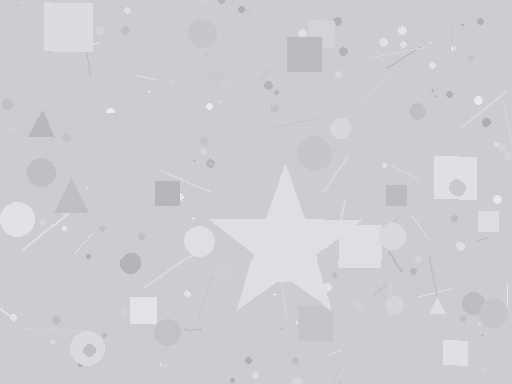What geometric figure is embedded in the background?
A star is embedded in the background.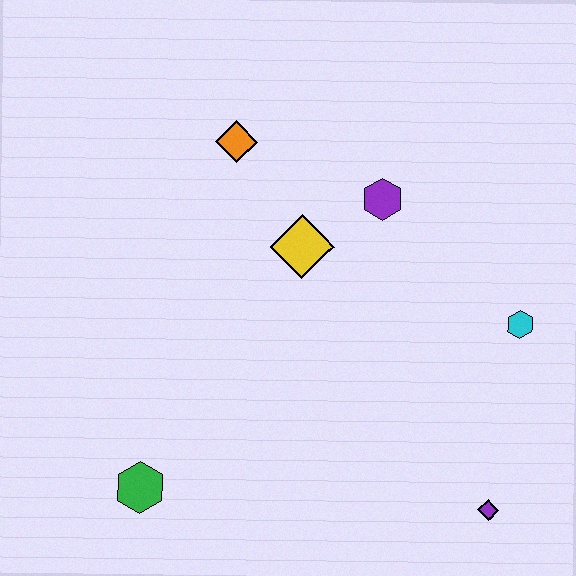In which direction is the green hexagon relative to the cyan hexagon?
The green hexagon is to the left of the cyan hexagon.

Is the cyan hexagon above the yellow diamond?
No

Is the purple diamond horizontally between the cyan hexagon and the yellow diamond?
Yes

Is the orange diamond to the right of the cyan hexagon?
No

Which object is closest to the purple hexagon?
The yellow diamond is closest to the purple hexagon.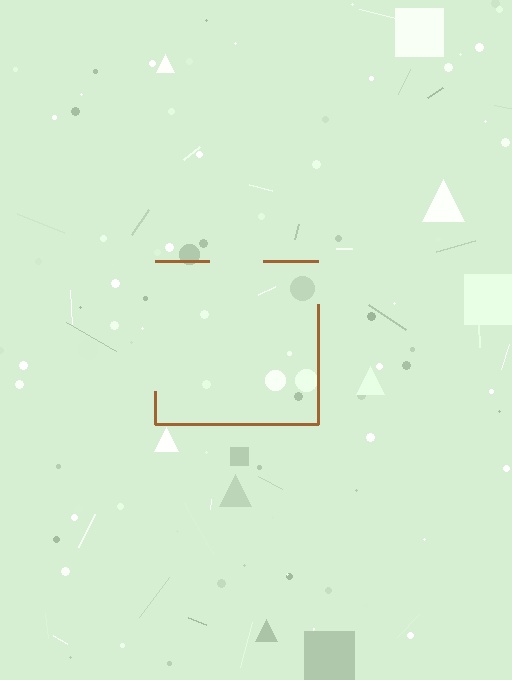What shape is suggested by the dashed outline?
The dashed outline suggests a square.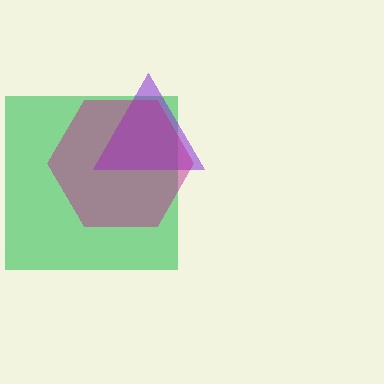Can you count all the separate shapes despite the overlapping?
Yes, there are 3 separate shapes.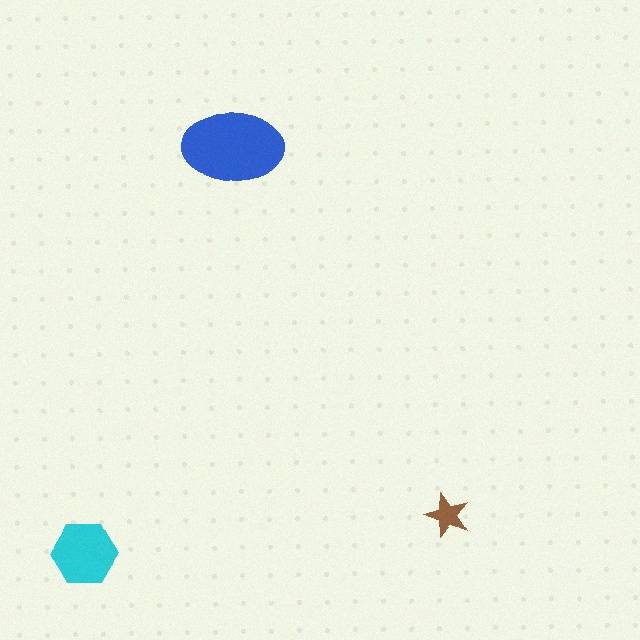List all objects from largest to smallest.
The blue ellipse, the cyan hexagon, the brown star.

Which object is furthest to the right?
The brown star is rightmost.